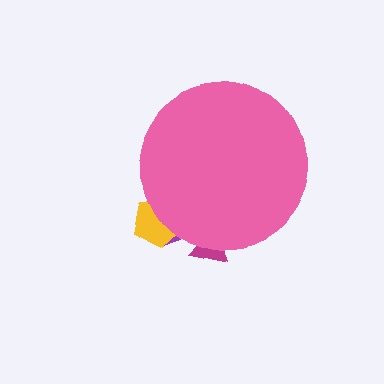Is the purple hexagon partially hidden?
Yes, the purple hexagon is partially hidden behind the pink circle.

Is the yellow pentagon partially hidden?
Yes, the yellow pentagon is partially hidden behind the pink circle.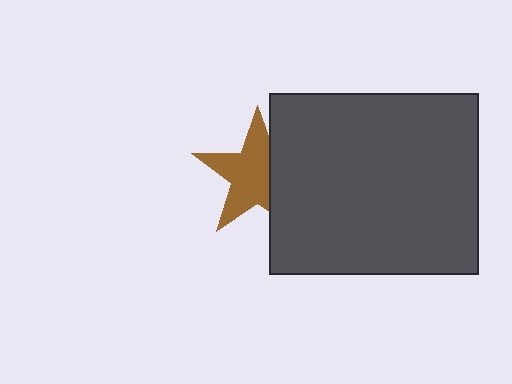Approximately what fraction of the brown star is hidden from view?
Roughly 33% of the brown star is hidden behind the dark gray rectangle.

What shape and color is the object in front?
The object in front is a dark gray rectangle.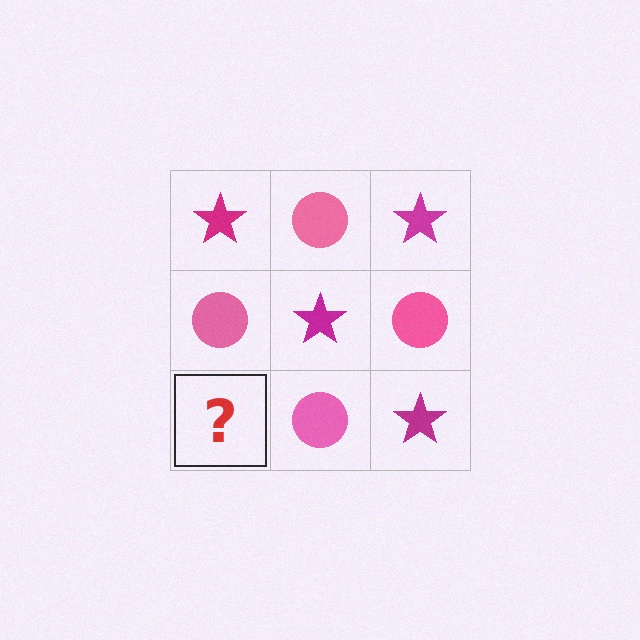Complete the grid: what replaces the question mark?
The question mark should be replaced with a magenta star.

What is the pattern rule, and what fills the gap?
The rule is that it alternates magenta star and pink circle in a checkerboard pattern. The gap should be filled with a magenta star.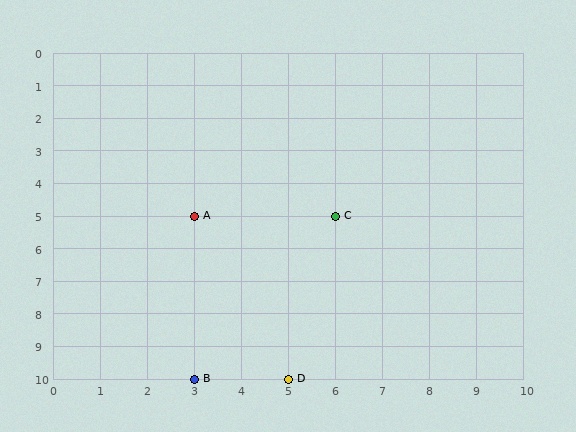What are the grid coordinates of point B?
Point B is at grid coordinates (3, 10).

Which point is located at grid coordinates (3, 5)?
Point A is at (3, 5).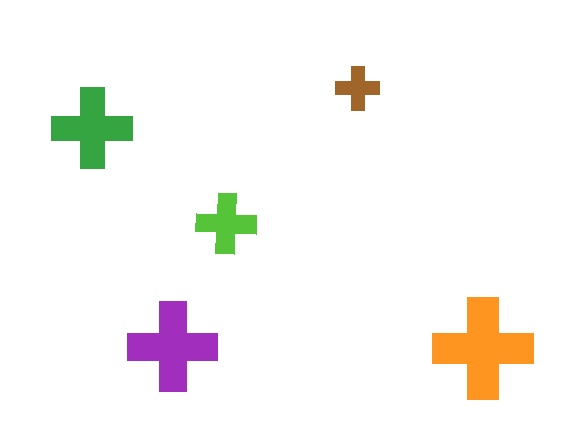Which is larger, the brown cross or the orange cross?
The orange one.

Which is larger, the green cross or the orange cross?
The orange one.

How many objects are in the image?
There are 5 objects in the image.